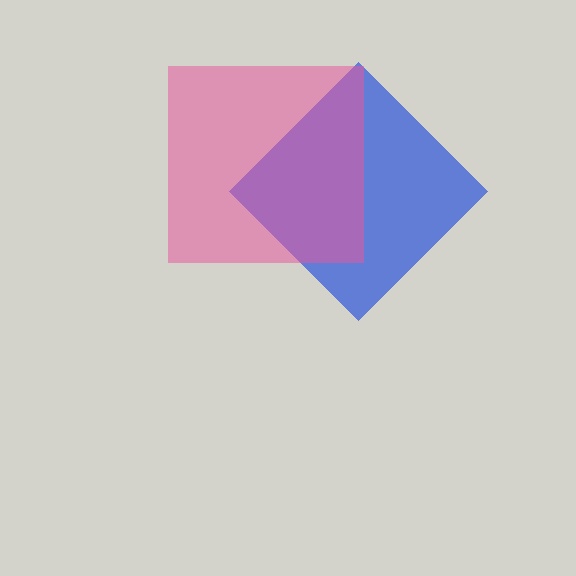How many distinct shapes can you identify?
There are 2 distinct shapes: a blue diamond, a pink square.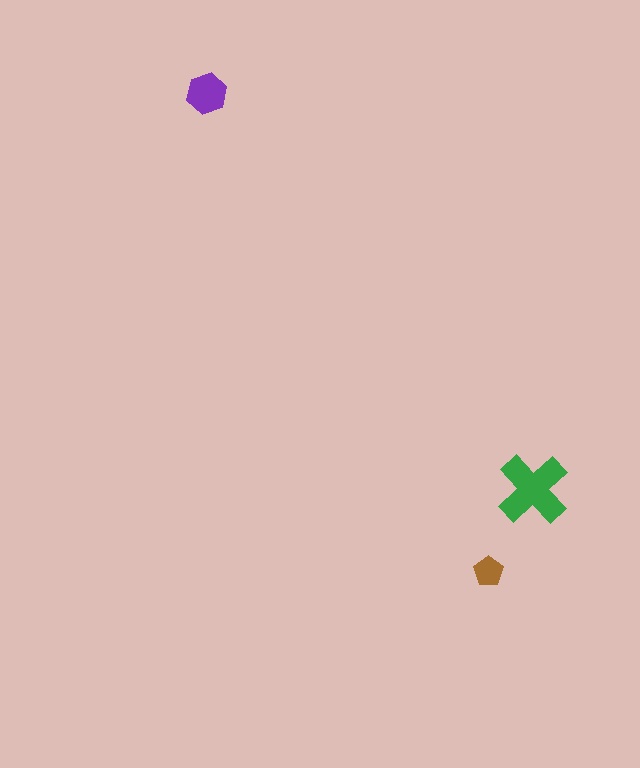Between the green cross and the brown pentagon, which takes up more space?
The green cross.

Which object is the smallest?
The brown pentagon.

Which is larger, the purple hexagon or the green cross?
The green cross.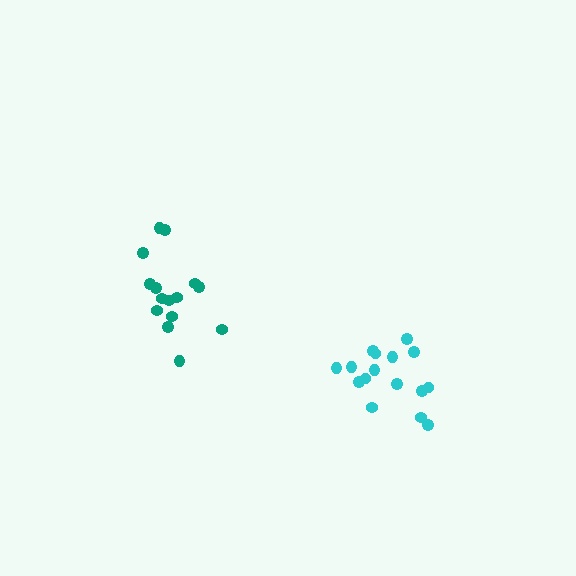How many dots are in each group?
Group 1: 15 dots, Group 2: 16 dots (31 total).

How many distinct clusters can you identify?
There are 2 distinct clusters.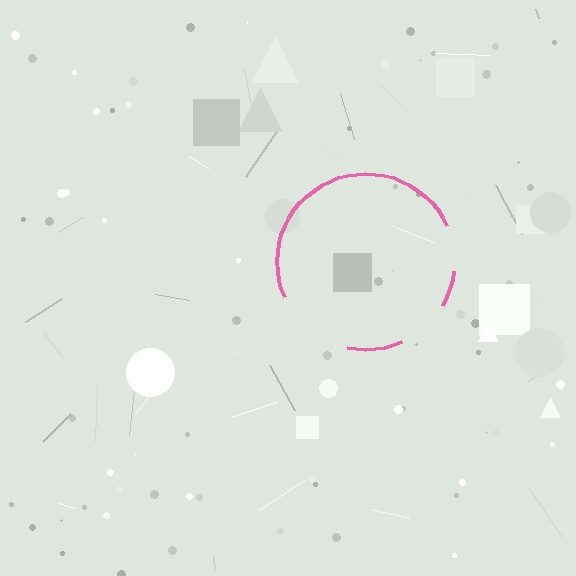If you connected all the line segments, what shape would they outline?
They would outline a circle.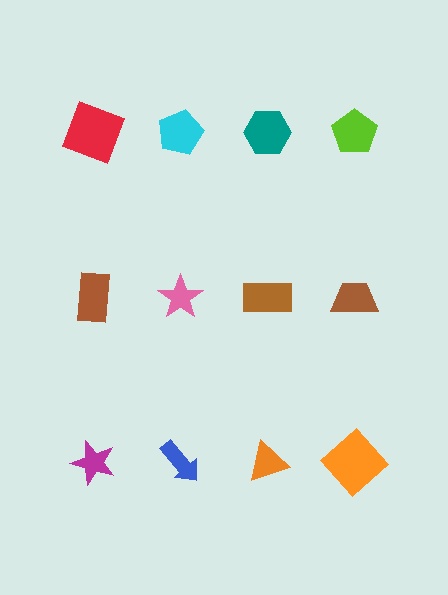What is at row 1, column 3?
A teal hexagon.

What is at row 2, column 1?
A brown rectangle.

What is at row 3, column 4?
An orange diamond.